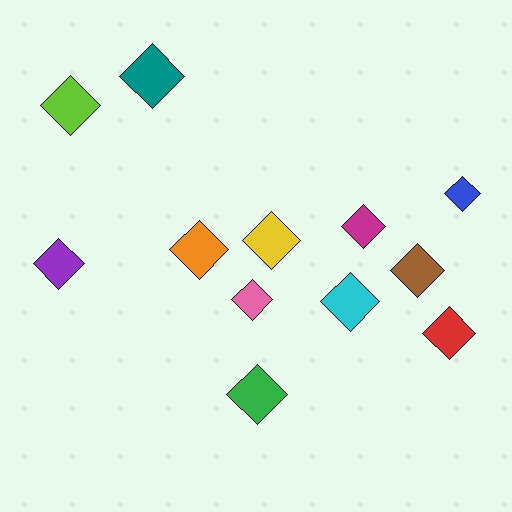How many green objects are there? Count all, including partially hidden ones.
There is 1 green object.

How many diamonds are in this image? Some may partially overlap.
There are 12 diamonds.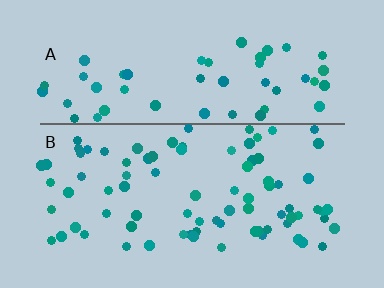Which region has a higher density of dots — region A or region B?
B (the bottom).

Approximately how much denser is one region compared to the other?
Approximately 1.5× — region B over region A.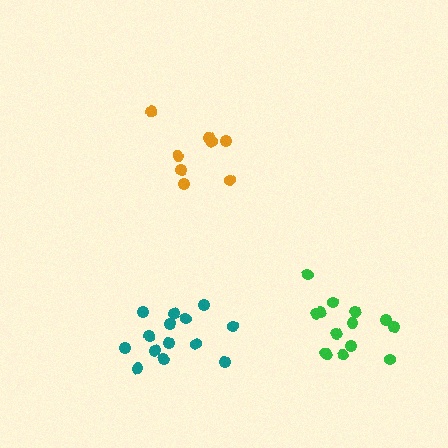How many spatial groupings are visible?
There are 3 spatial groupings.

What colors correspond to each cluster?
The clusters are colored: green, teal, orange.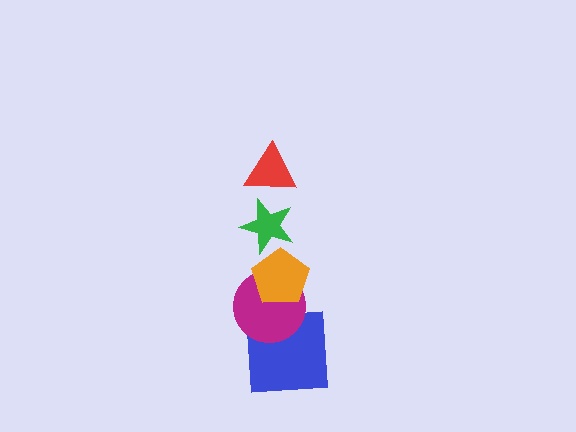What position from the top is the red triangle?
The red triangle is 1st from the top.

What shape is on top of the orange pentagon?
The green star is on top of the orange pentagon.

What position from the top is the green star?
The green star is 2nd from the top.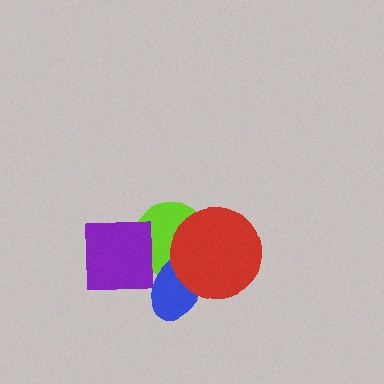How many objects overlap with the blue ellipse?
2 objects overlap with the blue ellipse.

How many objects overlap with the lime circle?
3 objects overlap with the lime circle.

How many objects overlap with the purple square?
1 object overlaps with the purple square.